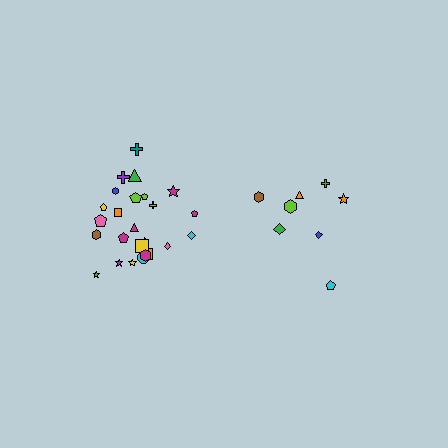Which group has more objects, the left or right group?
The left group.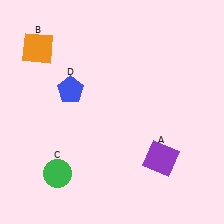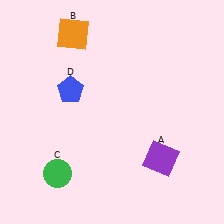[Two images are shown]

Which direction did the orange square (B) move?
The orange square (B) moved right.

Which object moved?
The orange square (B) moved right.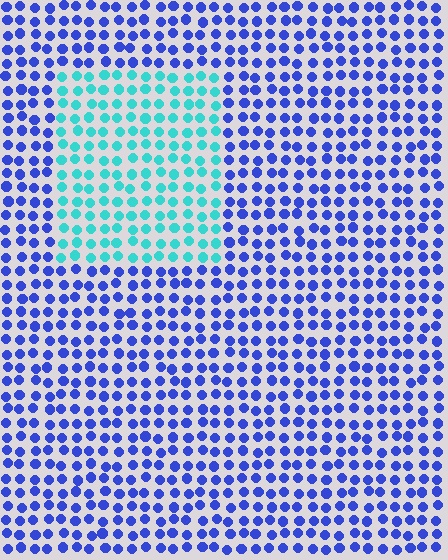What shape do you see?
I see a rectangle.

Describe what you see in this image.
The image is filled with small blue elements in a uniform arrangement. A rectangle-shaped region is visible where the elements are tinted to a slightly different hue, forming a subtle color boundary.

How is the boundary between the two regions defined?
The boundary is defined purely by a slight shift in hue (about 57 degrees). Spacing, size, and orientation are identical on both sides.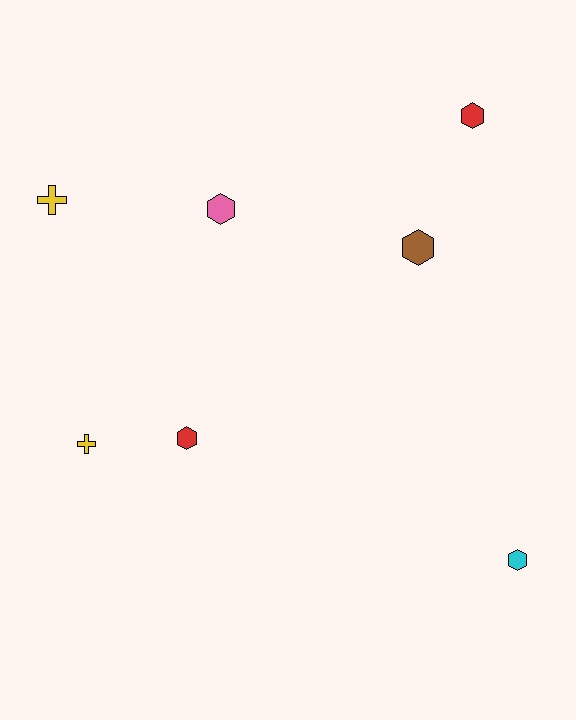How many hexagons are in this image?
There are 5 hexagons.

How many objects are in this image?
There are 7 objects.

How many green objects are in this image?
There are no green objects.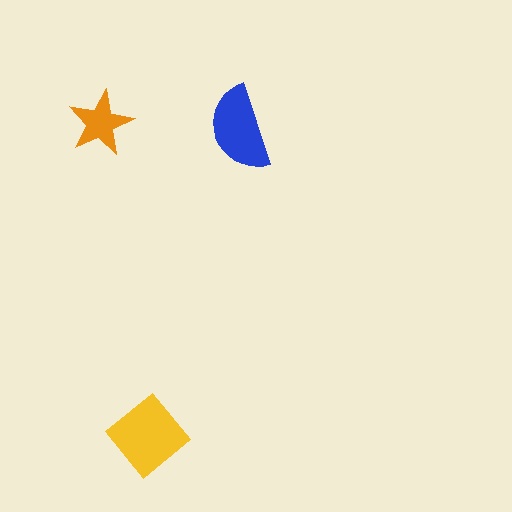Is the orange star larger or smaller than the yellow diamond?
Smaller.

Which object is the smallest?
The orange star.